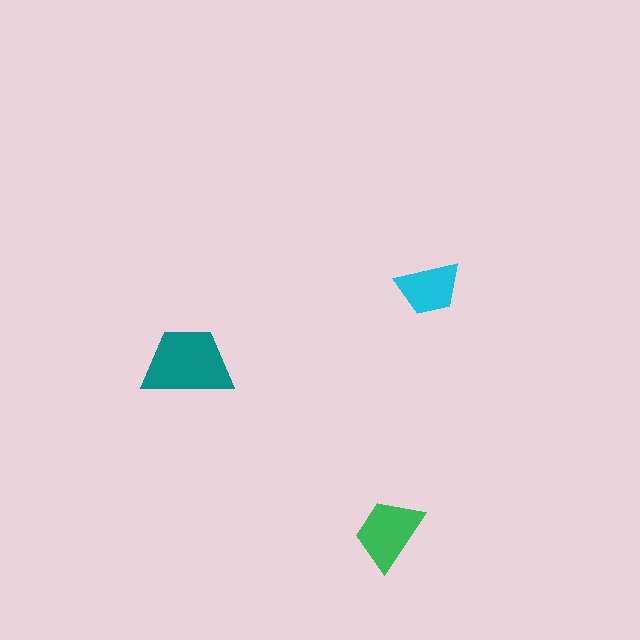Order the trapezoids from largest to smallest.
the teal one, the green one, the cyan one.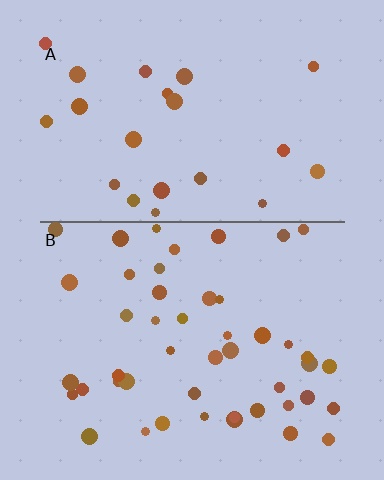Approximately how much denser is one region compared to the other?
Approximately 2.1× — region B over region A.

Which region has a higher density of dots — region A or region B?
B (the bottom).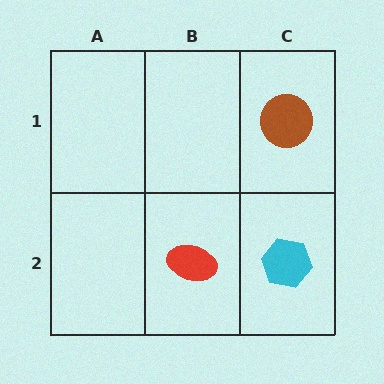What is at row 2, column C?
A cyan hexagon.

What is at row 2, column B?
A red ellipse.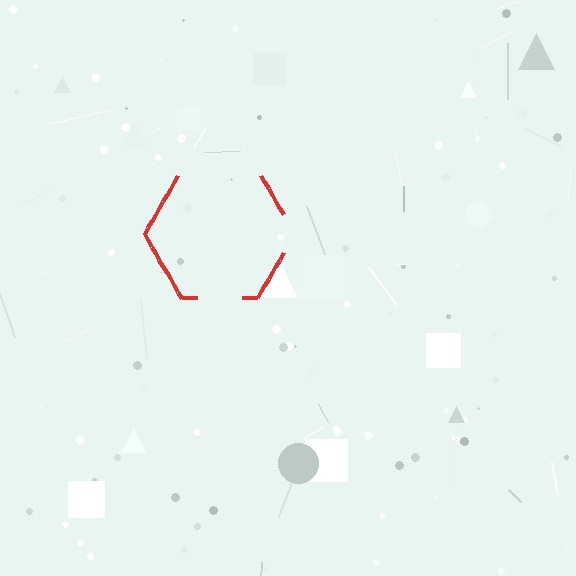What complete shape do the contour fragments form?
The contour fragments form a hexagon.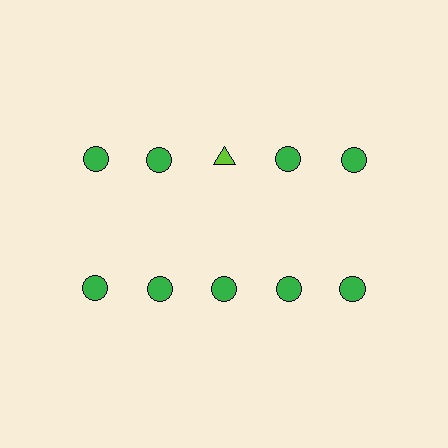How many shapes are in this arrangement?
There are 10 shapes arranged in a grid pattern.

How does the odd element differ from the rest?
It differs in both color (lime instead of green) and shape (triangle instead of circle).